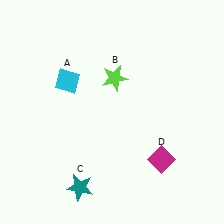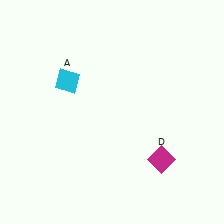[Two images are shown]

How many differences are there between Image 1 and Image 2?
There are 2 differences between the two images.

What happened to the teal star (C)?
The teal star (C) was removed in Image 2. It was in the bottom-left area of Image 1.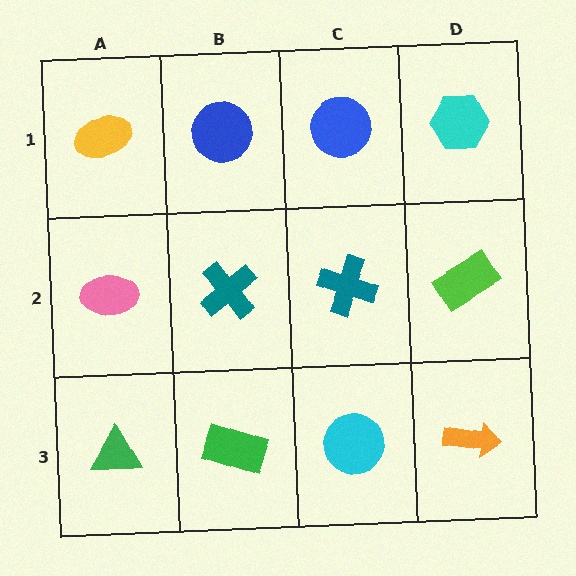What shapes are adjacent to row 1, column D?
A lime rectangle (row 2, column D), a blue circle (row 1, column C).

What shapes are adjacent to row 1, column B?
A teal cross (row 2, column B), a yellow ellipse (row 1, column A), a blue circle (row 1, column C).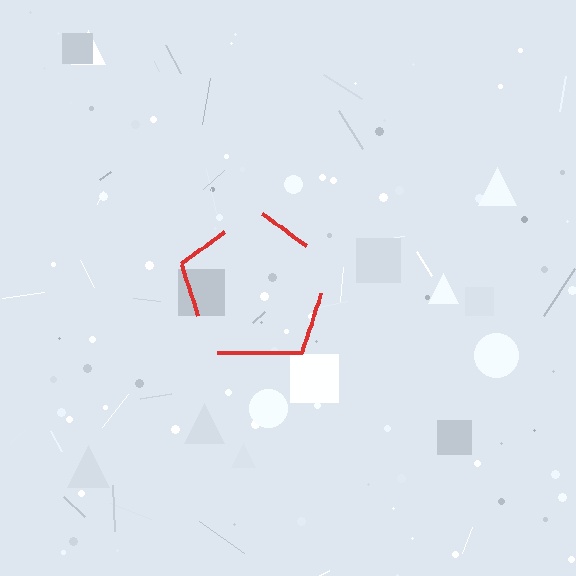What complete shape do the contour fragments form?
The contour fragments form a pentagon.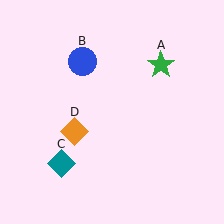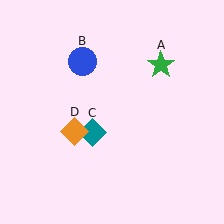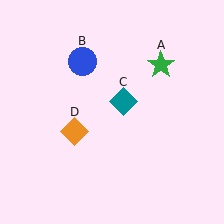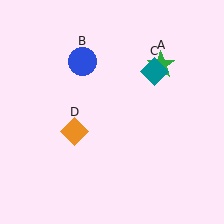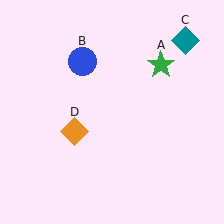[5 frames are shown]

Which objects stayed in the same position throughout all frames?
Green star (object A) and blue circle (object B) and orange diamond (object D) remained stationary.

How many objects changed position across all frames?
1 object changed position: teal diamond (object C).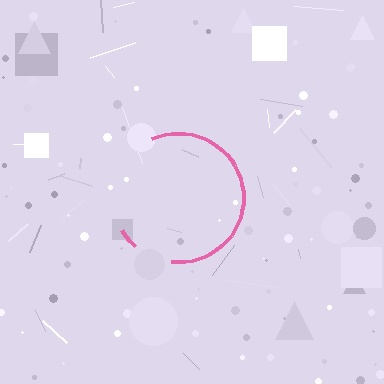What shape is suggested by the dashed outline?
The dashed outline suggests a circle.